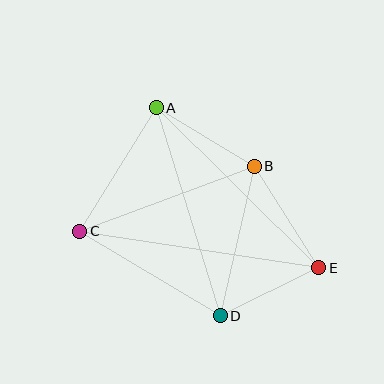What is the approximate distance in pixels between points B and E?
The distance between B and E is approximately 121 pixels.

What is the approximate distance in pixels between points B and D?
The distance between B and D is approximately 154 pixels.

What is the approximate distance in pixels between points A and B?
The distance between A and B is approximately 114 pixels.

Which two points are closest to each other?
Points D and E are closest to each other.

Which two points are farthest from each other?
Points C and E are farthest from each other.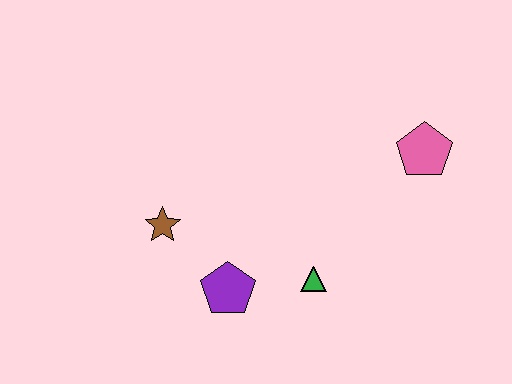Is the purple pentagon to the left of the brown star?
No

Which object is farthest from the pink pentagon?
The brown star is farthest from the pink pentagon.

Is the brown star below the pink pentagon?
Yes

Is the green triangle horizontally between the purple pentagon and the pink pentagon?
Yes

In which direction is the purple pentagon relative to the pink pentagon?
The purple pentagon is to the left of the pink pentagon.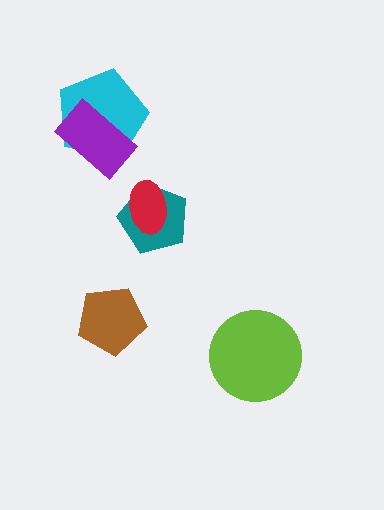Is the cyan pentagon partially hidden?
Yes, it is partially covered by another shape.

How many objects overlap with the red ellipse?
1 object overlaps with the red ellipse.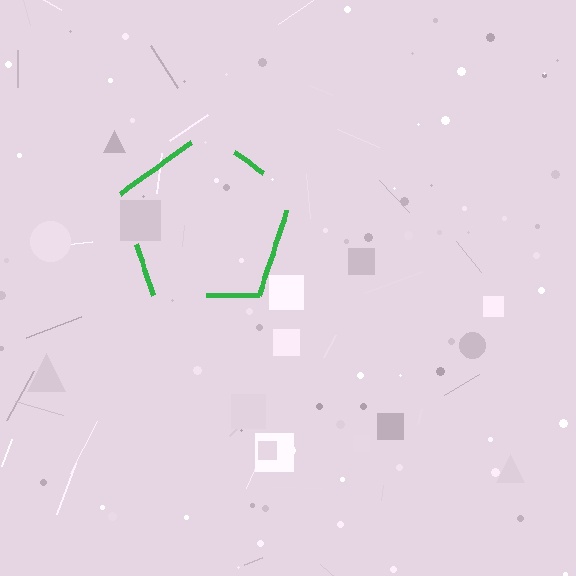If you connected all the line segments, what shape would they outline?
They would outline a pentagon.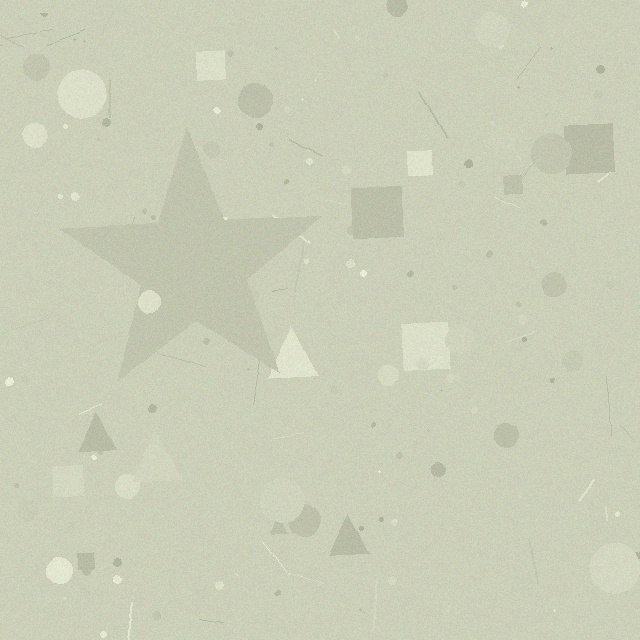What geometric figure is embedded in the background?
A star is embedded in the background.